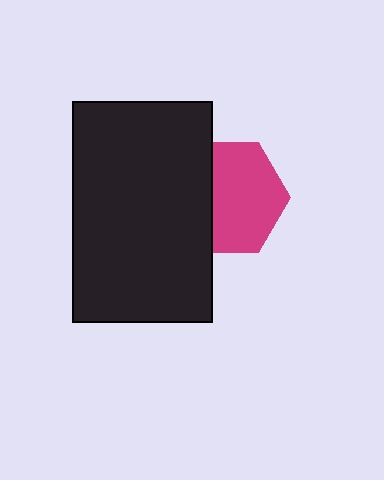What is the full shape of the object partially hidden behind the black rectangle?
The partially hidden object is a magenta hexagon.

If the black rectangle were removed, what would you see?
You would see the complete magenta hexagon.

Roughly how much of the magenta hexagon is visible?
About half of it is visible (roughly 64%).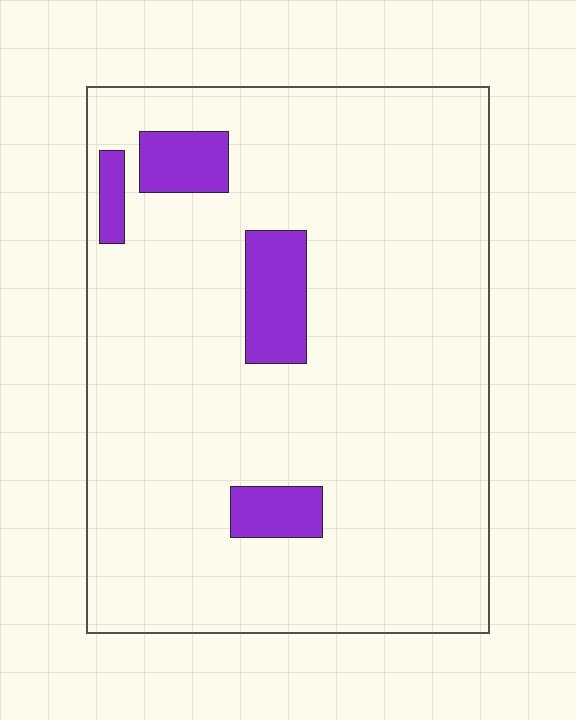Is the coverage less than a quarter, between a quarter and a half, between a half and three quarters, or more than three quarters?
Less than a quarter.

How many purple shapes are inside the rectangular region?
4.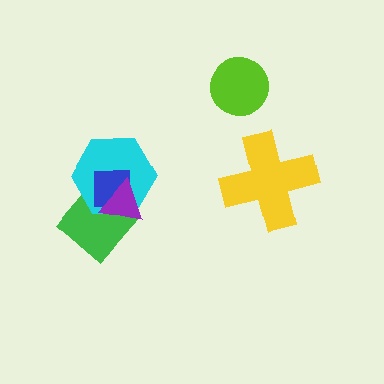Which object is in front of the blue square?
The purple triangle is in front of the blue square.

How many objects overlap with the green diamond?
3 objects overlap with the green diamond.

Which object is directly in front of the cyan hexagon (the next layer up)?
The blue square is directly in front of the cyan hexagon.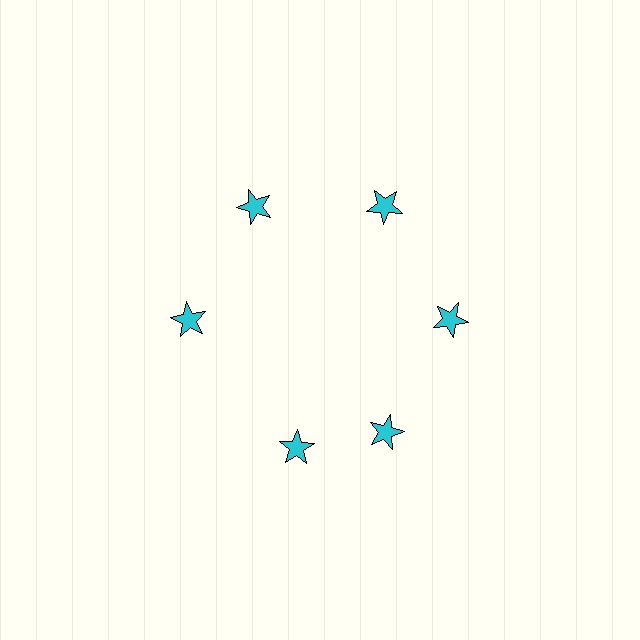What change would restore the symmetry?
The symmetry would be restored by rotating it back into even spacing with its neighbors so that all 6 stars sit at equal angles and equal distance from the center.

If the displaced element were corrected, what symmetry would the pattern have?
It would have 6-fold rotational symmetry — the pattern would map onto itself every 60 degrees.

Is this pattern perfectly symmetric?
No. The 6 cyan stars are arranged in a ring, but one element near the 7 o'clock position is rotated out of alignment along the ring, breaking the 6-fold rotational symmetry.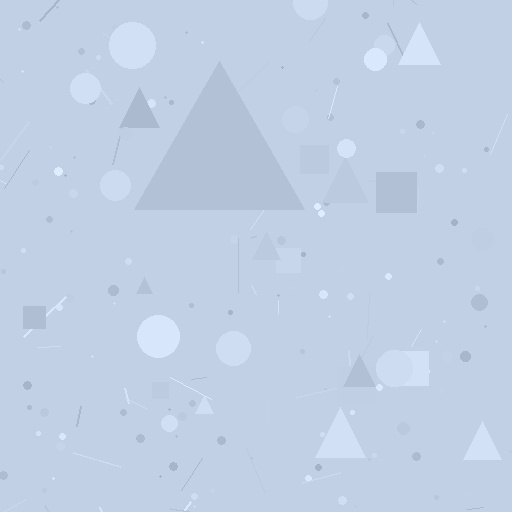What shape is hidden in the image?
A triangle is hidden in the image.